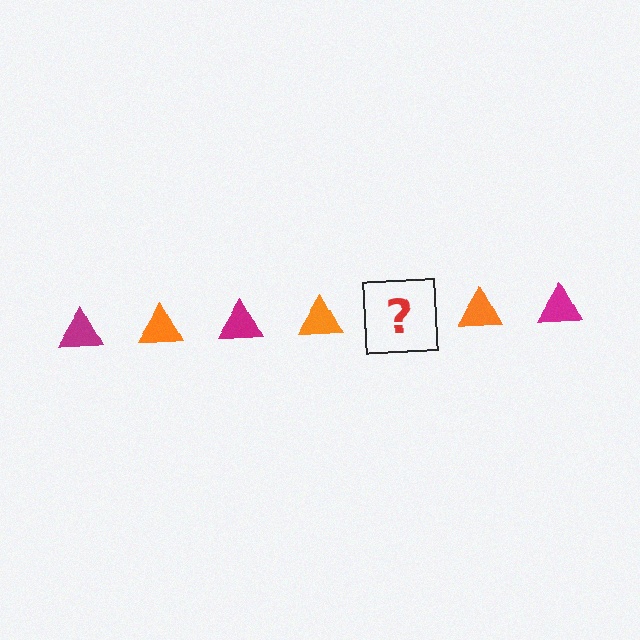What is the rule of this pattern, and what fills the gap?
The rule is that the pattern cycles through magenta, orange triangles. The gap should be filled with a magenta triangle.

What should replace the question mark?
The question mark should be replaced with a magenta triangle.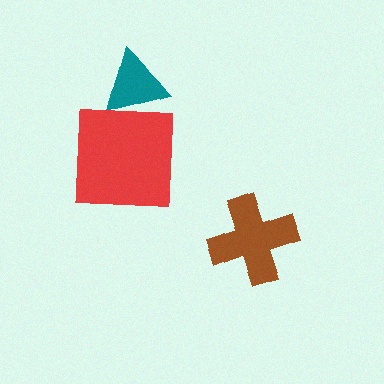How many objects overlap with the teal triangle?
1 object overlaps with the teal triangle.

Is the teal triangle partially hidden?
Yes, it is partially covered by another shape.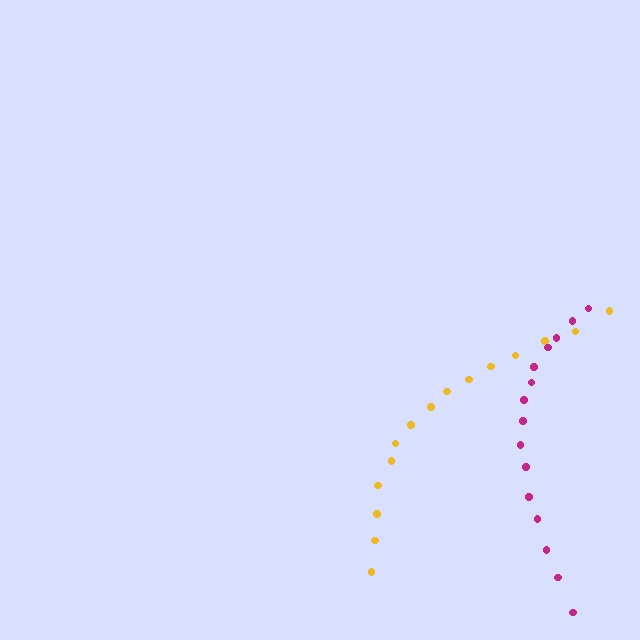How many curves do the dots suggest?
There are 2 distinct paths.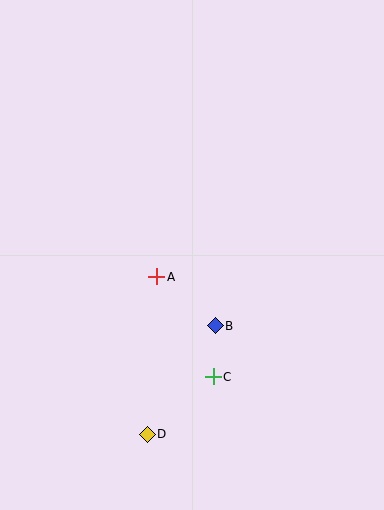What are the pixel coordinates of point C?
Point C is at (213, 377).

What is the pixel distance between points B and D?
The distance between B and D is 128 pixels.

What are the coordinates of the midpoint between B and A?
The midpoint between B and A is at (186, 301).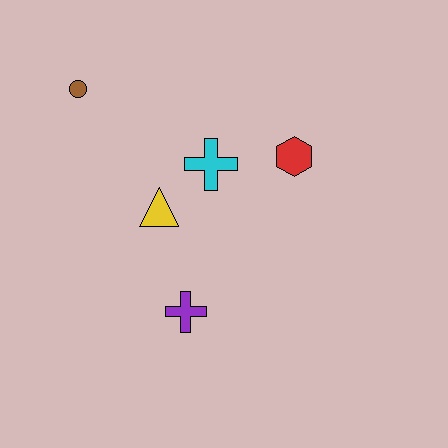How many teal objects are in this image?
There are no teal objects.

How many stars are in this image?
There are no stars.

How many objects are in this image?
There are 5 objects.